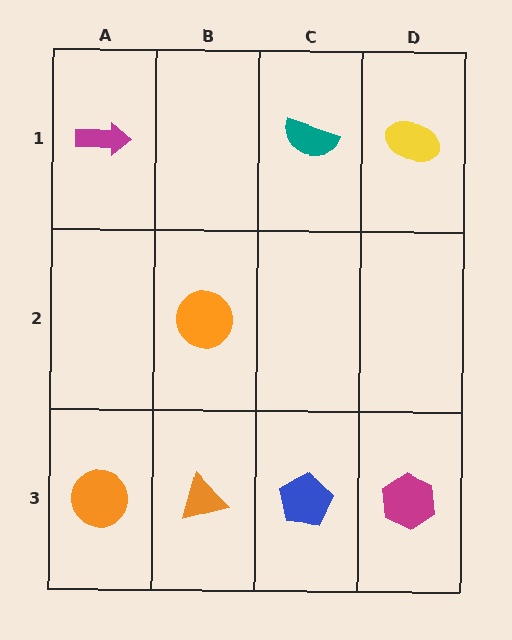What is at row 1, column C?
A teal semicircle.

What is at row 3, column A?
An orange circle.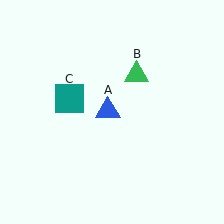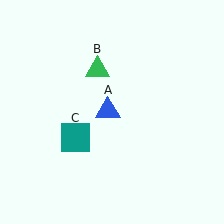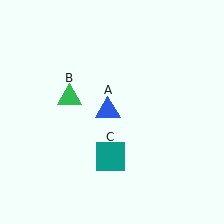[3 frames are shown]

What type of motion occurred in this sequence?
The green triangle (object B), teal square (object C) rotated counterclockwise around the center of the scene.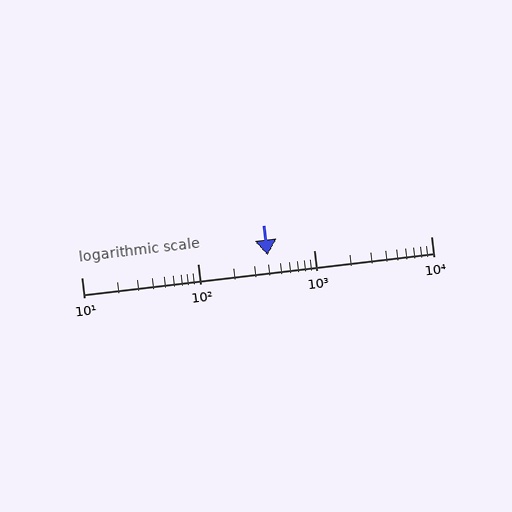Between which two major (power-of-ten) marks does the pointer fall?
The pointer is between 100 and 1000.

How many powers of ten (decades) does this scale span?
The scale spans 3 decades, from 10 to 10000.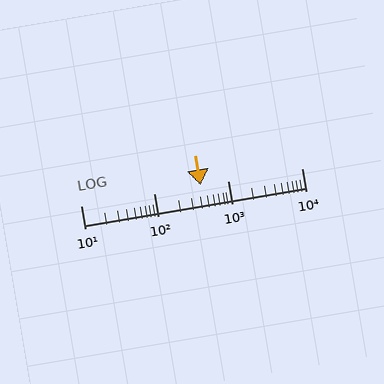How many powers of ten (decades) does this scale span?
The scale spans 3 decades, from 10 to 10000.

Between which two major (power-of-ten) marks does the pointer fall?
The pointer is between 100 and 1000.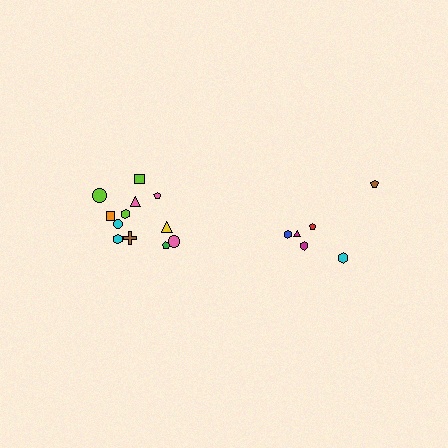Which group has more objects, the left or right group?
The left group.